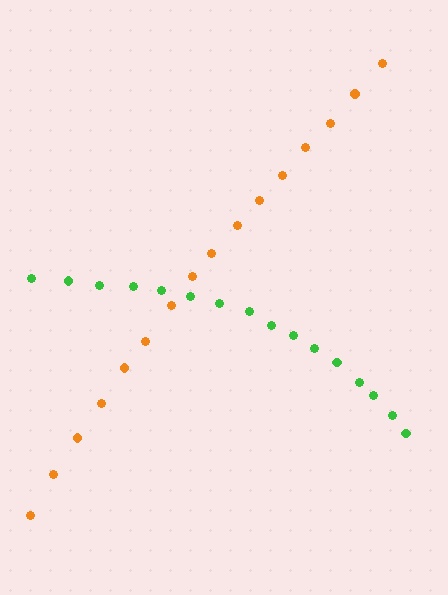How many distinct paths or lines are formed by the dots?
There are 2 distinct paths.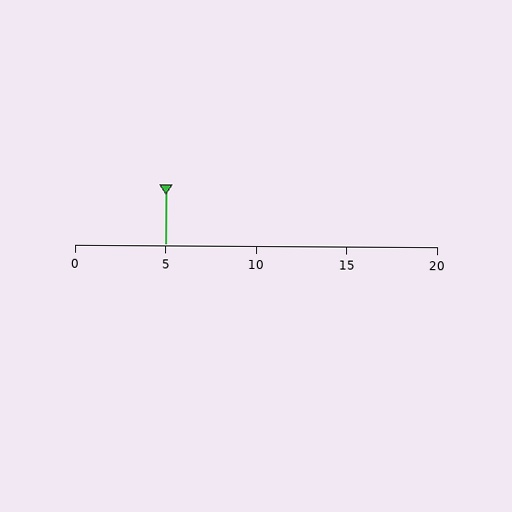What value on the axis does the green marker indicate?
The marker indicates approximately 5.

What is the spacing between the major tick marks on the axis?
The major ticks are spaced 5 apart.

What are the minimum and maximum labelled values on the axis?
The axis runs from 0 to 20.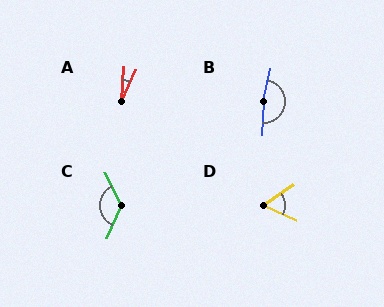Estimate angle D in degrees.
Approximately 59 degrees.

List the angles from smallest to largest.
A (21°), D (59°), C (130°), B (169°).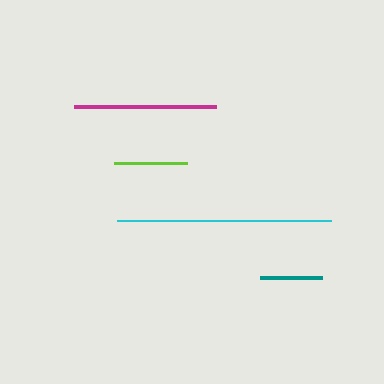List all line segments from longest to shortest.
From longest to shortest: cyan, magenta, lime, teal.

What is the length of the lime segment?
The lime segment is approximately 73 pixels long.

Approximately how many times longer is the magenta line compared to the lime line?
The magenta line is approximately 1.9 times the length of the lime line.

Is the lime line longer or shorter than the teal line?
The lime line is longer than the teal line.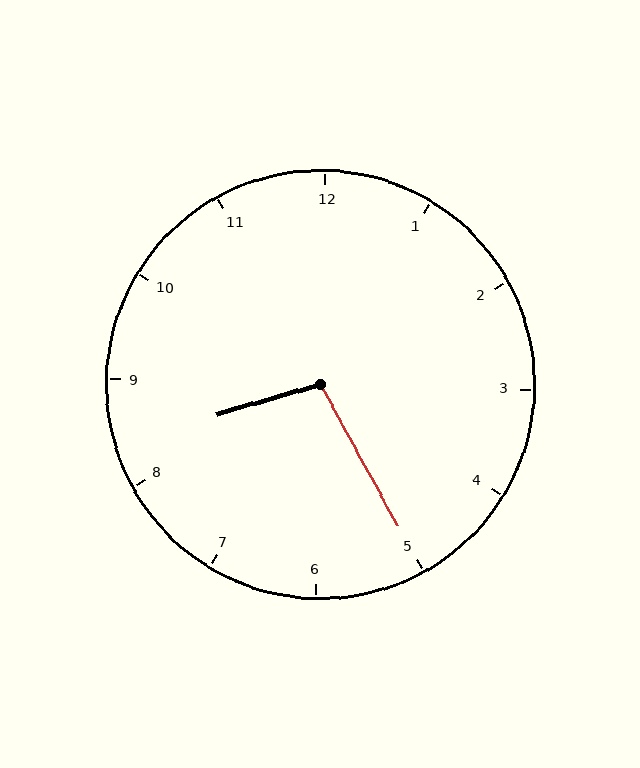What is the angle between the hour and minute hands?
Approximately 102 degrees.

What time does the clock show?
8:25.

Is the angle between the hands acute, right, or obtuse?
It is obtuse.